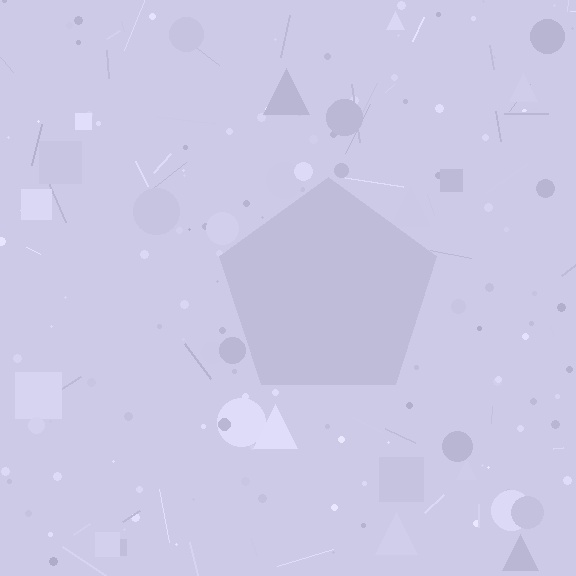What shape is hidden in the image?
A pentagon is hidden in the image.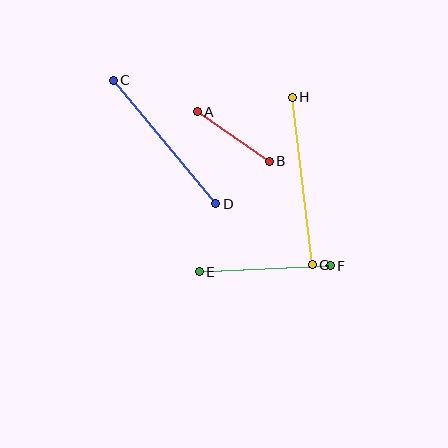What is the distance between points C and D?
The distance is approximately 160 pixels.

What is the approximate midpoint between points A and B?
The midpoint is at approximately (233, 136) pixels.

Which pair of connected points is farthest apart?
Points G and H are farthest apart.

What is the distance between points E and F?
The distance is approximately 132 pixels.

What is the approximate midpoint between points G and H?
The midpoint is at approximately (302, 181) pixels.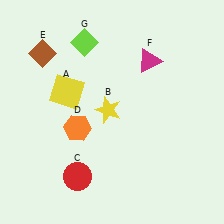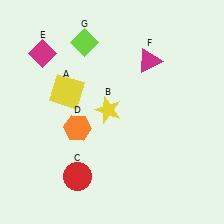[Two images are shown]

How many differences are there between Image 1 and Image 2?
There is 1 difference between the two images.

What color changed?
The diamond (E) changed from brown in Image 1 to magenta in Image 2.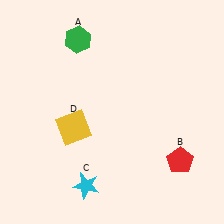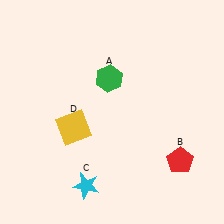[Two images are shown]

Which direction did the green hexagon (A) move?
The green hexagon (A) moved down.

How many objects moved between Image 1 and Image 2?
1 object moved between the two images.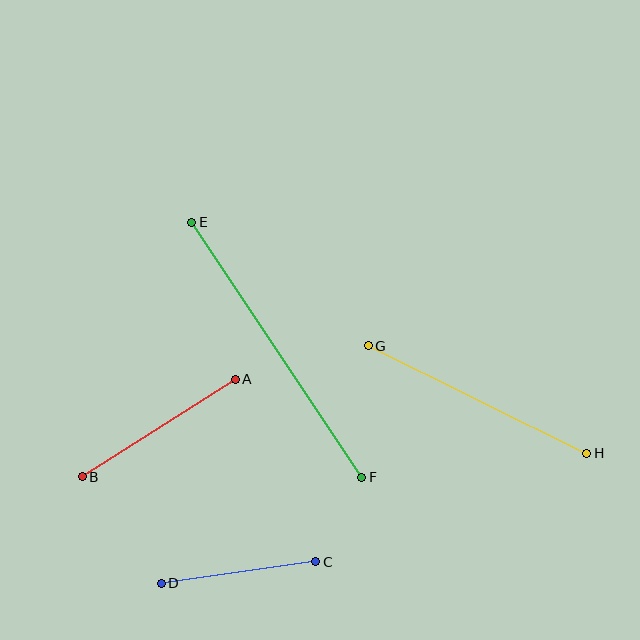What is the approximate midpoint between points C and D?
The midpoint is at approximately (238, 572) pixels.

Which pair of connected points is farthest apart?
Points E and F are farthest apart.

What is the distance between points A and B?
The distance is approximately 182 pixels.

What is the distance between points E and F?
The distance is approximately 306 pixels.